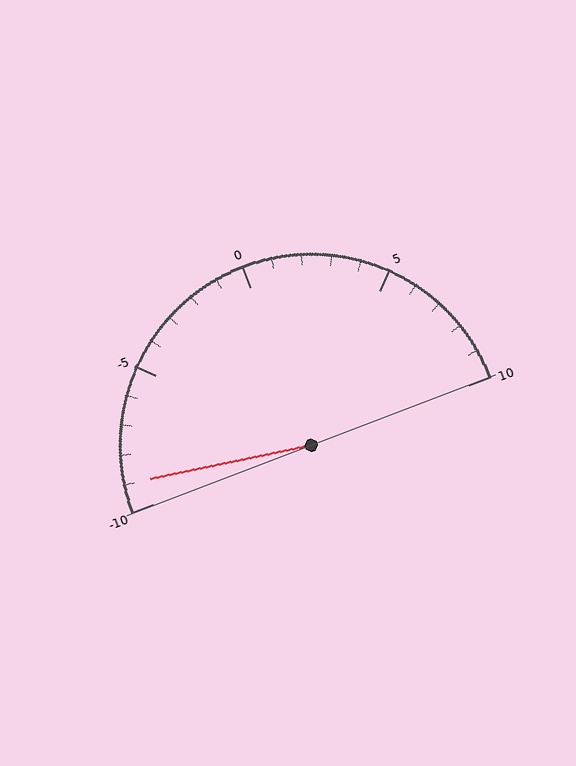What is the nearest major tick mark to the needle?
The nearest major tick mark is -10.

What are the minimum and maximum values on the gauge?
The gauge ranges from -10 to 10.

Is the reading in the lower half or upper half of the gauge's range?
The reading is in the lower half of the range (-10 to 10).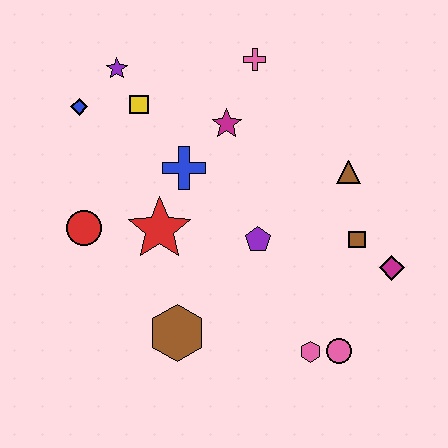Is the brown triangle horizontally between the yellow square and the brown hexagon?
No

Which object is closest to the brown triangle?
The brown square is closest to the brown triangle.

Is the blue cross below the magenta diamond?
No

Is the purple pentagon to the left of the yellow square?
No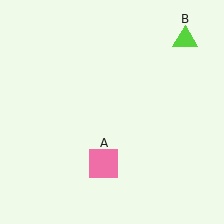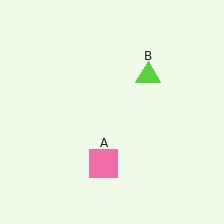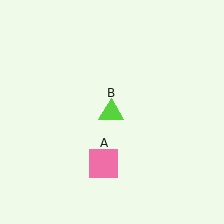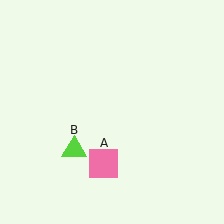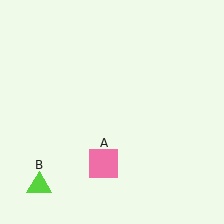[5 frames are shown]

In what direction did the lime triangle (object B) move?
The lime triangle (object B) moved down and to the left.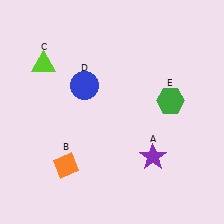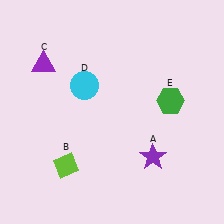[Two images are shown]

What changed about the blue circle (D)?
In Image 1, D is blue. In Image 2, it changed to cyan.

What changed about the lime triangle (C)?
In Image 1, C is lime. In Image 2, it changed to purple.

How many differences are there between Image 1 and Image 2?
There are 3 differences between the two images.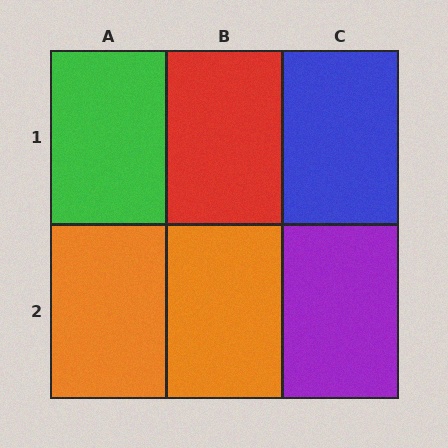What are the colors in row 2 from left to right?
Orange, orange, purple.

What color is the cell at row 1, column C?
Blue.